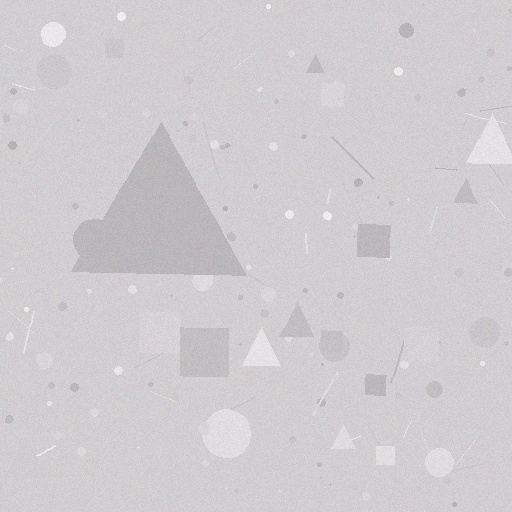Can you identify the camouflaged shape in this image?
The camouflaged shape is a triangle.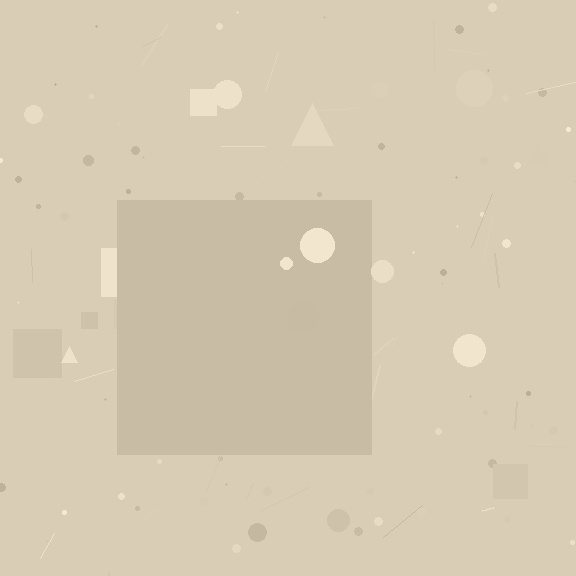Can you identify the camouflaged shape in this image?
The camouflaged shape is a square.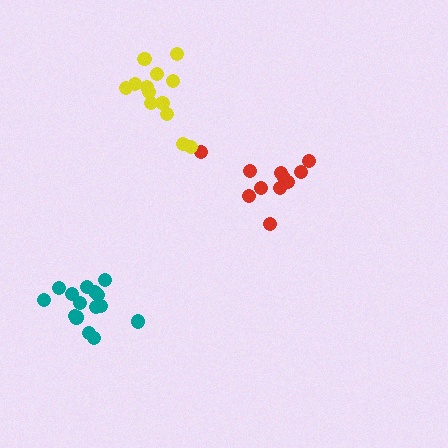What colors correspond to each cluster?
The clusters are colored: red, yellow, teal.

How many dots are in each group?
Group 1: 11 dots, Group 2: 15 dots, Group 3: 15 dots (41 total).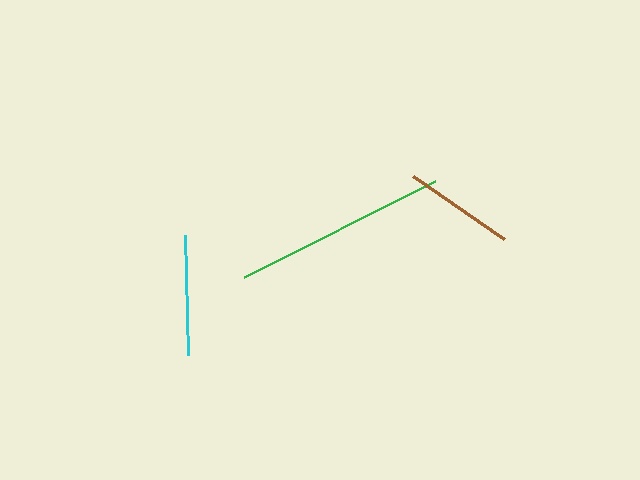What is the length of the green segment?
The green segment is approximately 214 pixels long.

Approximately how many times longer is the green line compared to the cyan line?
The green line is approximately 1.8 times the length of the cyan line.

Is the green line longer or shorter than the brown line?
The green line is longer than the brown line.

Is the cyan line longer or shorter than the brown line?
The cyan line is longer than the brown line.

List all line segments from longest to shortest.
From longest to shortest: green, cyan, brown.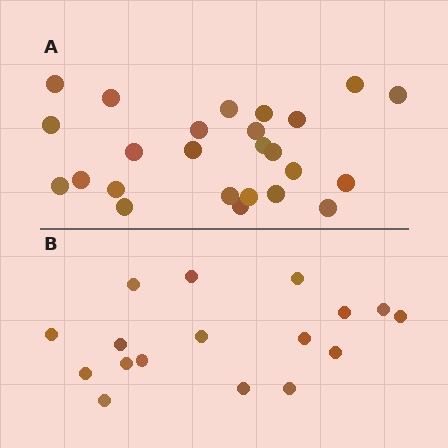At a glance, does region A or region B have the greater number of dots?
Region A (the top region) has more dots.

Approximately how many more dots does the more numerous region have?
Region A has roughly 8 or so more dots than region B.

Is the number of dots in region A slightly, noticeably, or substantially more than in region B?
Region A has substantially more. The ratio is roughly 1.5 to 1.